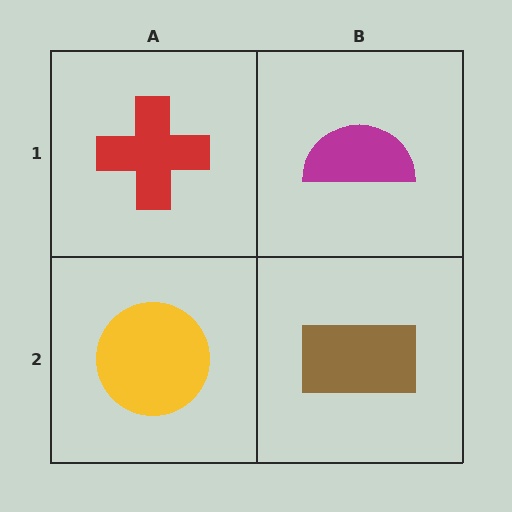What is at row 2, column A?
A yellow circle.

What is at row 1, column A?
A red cross.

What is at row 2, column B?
A brown rectangle.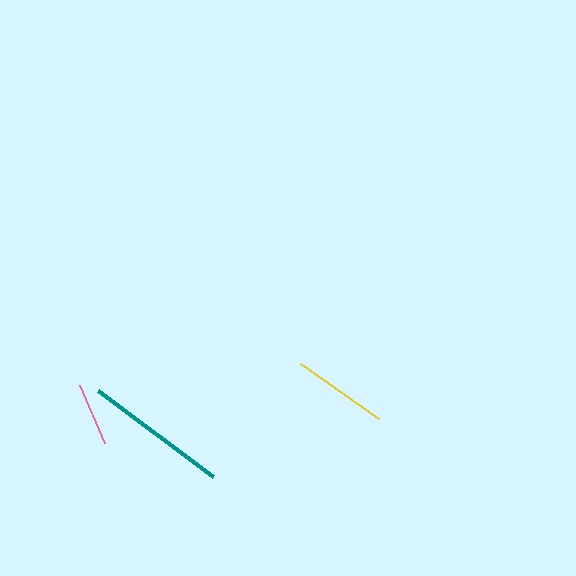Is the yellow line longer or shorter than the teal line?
The teal line is longer than the yellow line.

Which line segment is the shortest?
The pink line is the shortest at approximately 63 pixels.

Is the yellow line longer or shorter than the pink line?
The yellow line is longer than the pink line.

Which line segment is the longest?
The teal line is the longest at approximately 144 pixels.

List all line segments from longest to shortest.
From longest to shortest: teal, yellow, pink.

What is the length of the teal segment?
The teal segment is approximately 144 pixels long.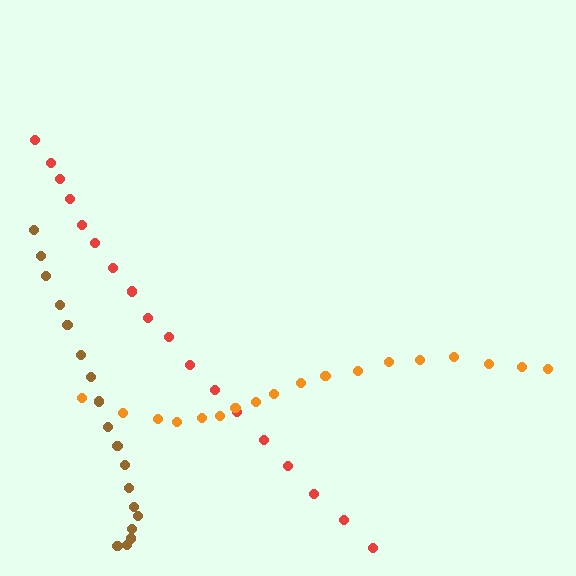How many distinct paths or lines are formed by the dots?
There are 3 distinct paths.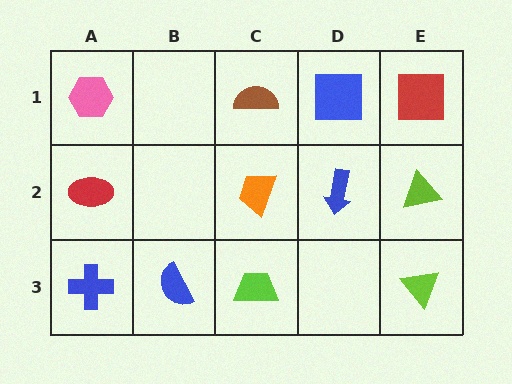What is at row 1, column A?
A pink hexagon.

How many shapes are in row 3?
4 shapes.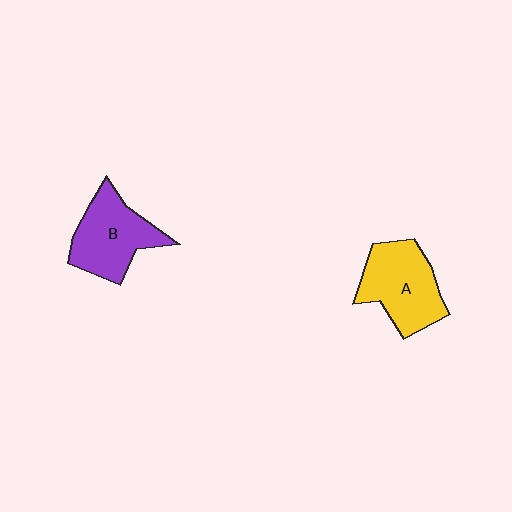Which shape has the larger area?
Shape A (yellow).